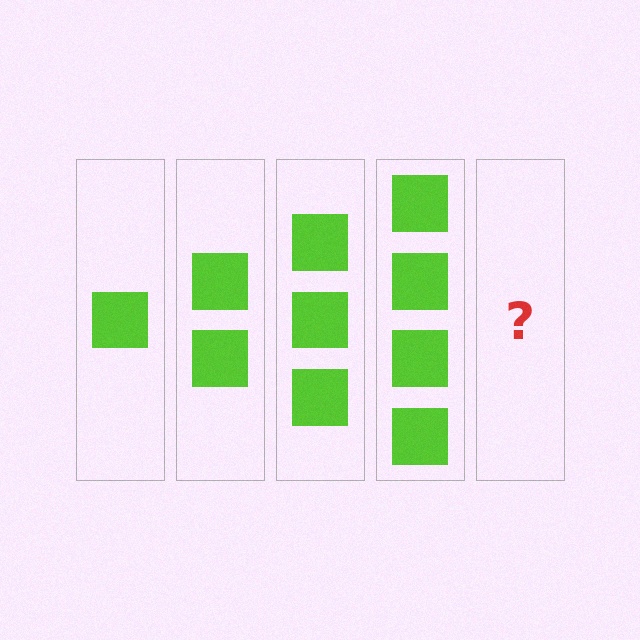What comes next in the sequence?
The next element should be 5 squares.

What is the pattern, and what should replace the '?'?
The pattern is that each step adds one more square. The '?' should be 5 squares.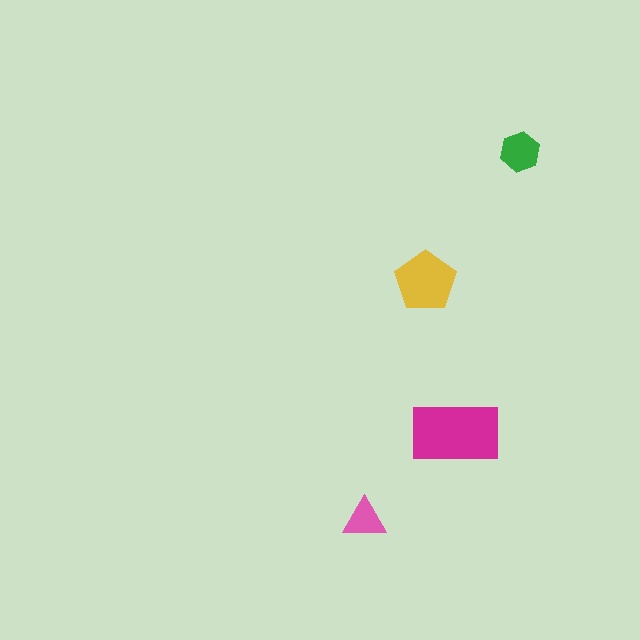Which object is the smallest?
The pink triangle.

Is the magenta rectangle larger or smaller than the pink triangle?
Larger.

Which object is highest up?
The green hexagon is topmost.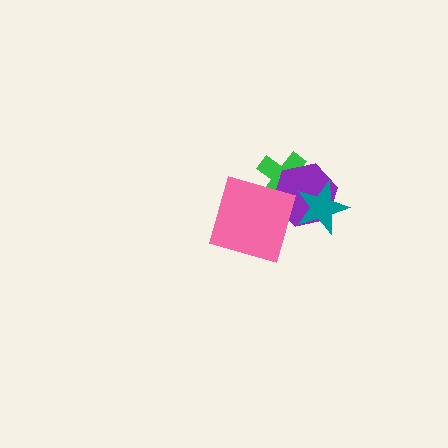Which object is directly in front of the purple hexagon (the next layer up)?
The pink diamond is directly in front of the purple hexagon.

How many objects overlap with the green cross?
3 objects overlap with the green cross.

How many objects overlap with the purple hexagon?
3 objects overlap with the purple hexagon.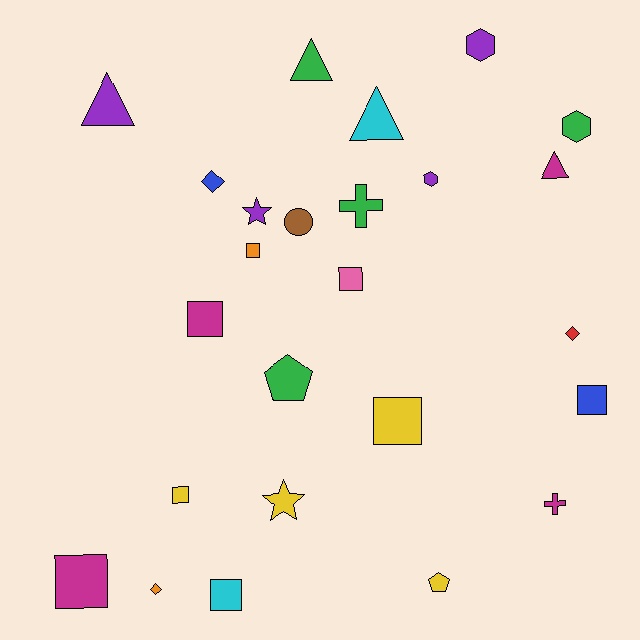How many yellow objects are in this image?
There are 4 yellow objects.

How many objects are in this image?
There are 25 objects.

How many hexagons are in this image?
There are 3 hexagons.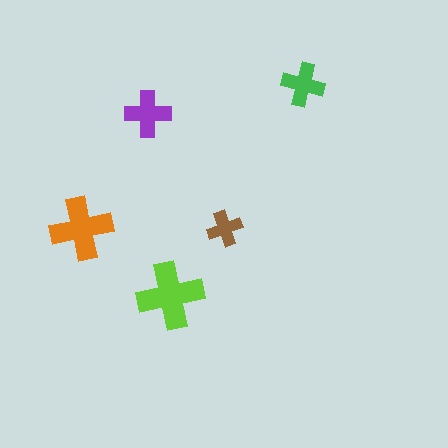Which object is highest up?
The green cross is topmost.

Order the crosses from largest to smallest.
the lime one, the orange one, the purple one, the green one, the brown one.